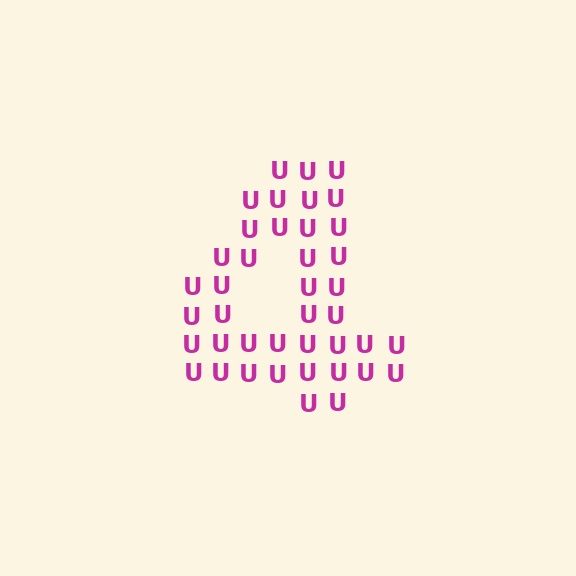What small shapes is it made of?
It is made of small letter U's.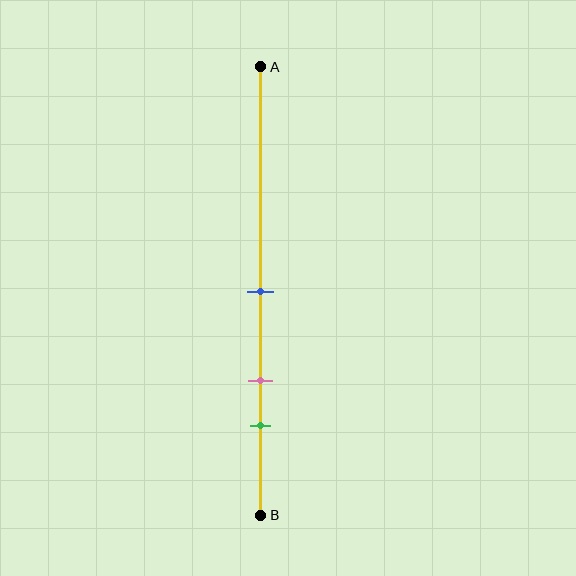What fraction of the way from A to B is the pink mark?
The pink mark is approximately 70% (0.7) of the way from A to B.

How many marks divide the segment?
There are 3 marks dividing the segment.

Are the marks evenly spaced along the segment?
Yes, the marks are approximately evenly spaced.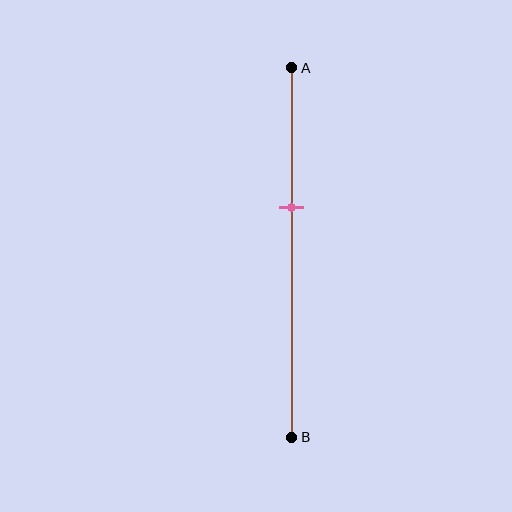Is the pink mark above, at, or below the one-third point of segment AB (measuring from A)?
The pink mark is below the one-third point of segment AB.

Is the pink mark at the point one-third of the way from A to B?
No, the mark is at about 40% from A, not at the 33% one-third point.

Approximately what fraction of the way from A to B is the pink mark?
The pink mark is approximately 40% of the way from A to B.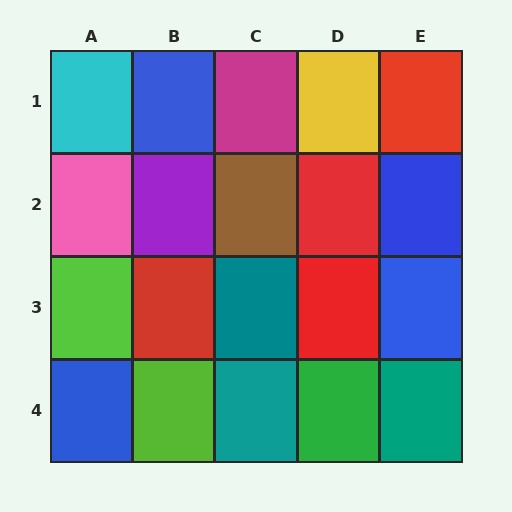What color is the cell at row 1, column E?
Red.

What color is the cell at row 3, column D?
Red.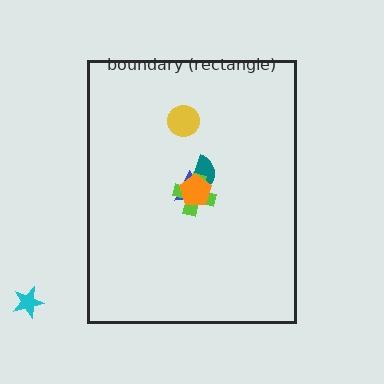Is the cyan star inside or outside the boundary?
Outside.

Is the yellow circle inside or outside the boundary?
Inside.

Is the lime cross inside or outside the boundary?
Inside.